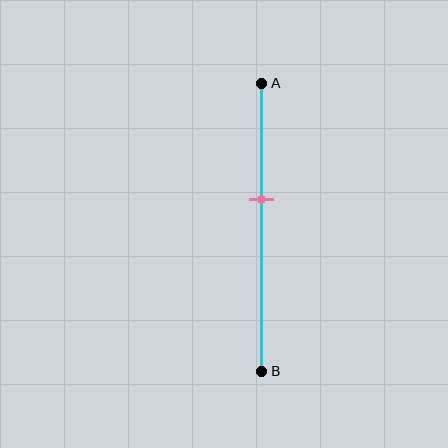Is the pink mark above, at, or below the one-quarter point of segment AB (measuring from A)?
The pink mark is below the one-quarter point of segment AB.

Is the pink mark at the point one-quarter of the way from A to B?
No, the mark is at about 40% from A, not at the 25% one-quarter point.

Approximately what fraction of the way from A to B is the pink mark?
The pink mark is approximately 40% of the way from A to B.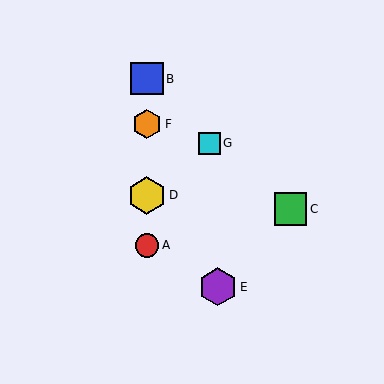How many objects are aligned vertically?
4 objects (A, B, D, F) are aligned vertically.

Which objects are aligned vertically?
Objects A, B, D, F are aligned vertically.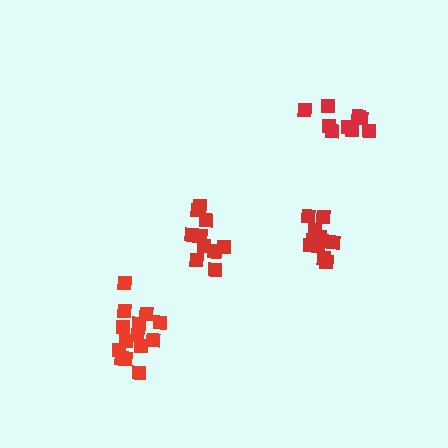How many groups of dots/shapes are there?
There are 4 groups.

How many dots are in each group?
Group 1: 12 dots, Group 2: 11 dots, Group 3: 14 dots, Group 4: 9 dots (46 total).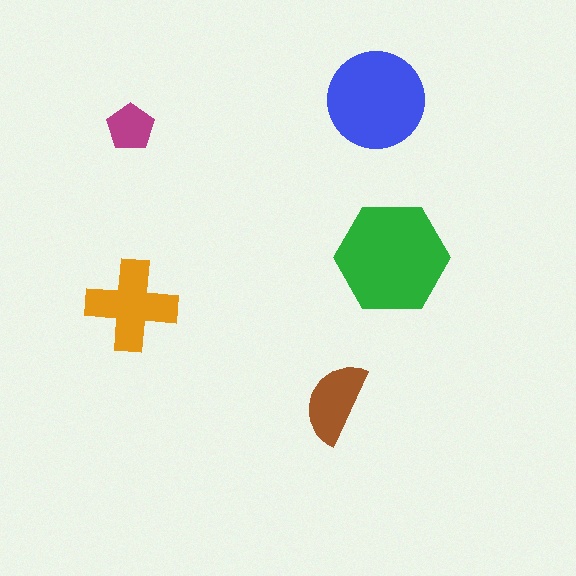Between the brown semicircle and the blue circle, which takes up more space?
The blue circle.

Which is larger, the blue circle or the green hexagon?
The green hexagon.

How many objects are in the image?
There are 5 objects in the image.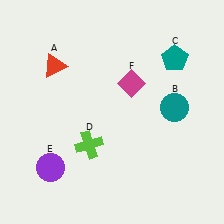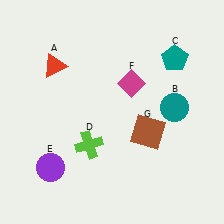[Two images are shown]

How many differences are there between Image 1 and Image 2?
There is 1 difference between the two images.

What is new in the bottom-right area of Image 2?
A brown square (G) was added in the bottom-right area of Image 2.